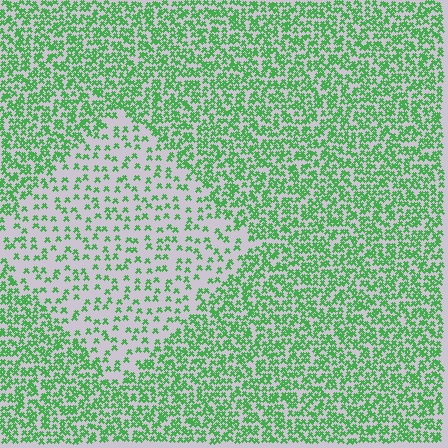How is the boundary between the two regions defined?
The boundary is defined by a change in element density (approximately 2.4x ratio). All elements are the same color, size, and shape.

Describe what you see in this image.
The image contains small green elements arranged at two different densities. A diamond-shaped region is visible where the elements are less densely packed than the surrounding area.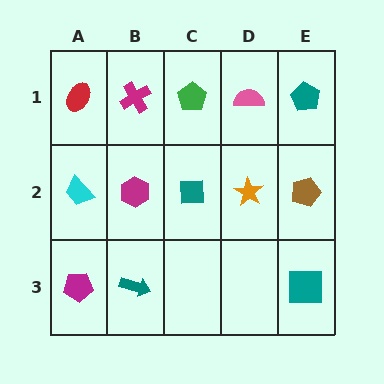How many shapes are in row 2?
5 shapes.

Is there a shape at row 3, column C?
No, that cell is empty.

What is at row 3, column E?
A teal square.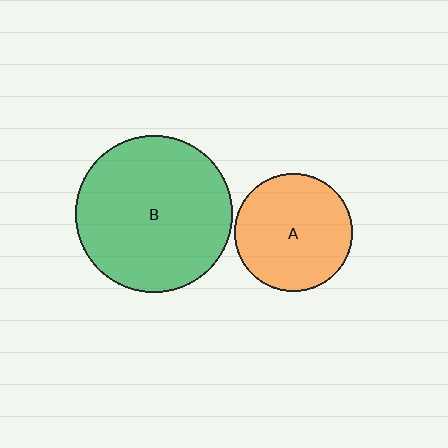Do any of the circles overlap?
No, none of the circles overlap.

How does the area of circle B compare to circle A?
Approximately 1.8 times.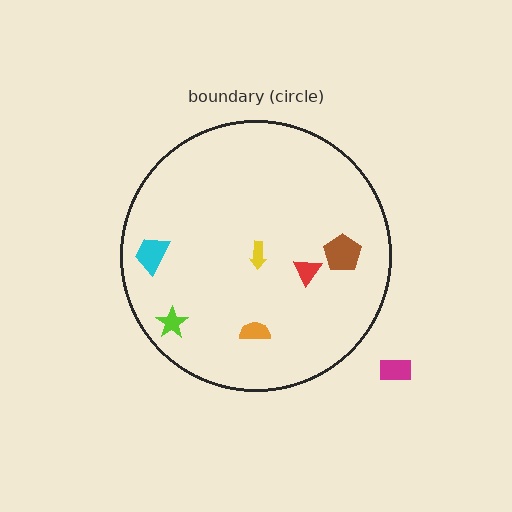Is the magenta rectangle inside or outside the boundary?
Outside.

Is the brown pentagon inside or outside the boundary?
Inside.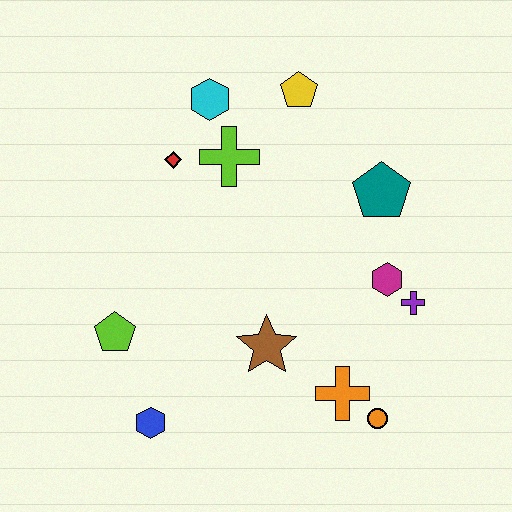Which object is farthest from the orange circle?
The cyan hexagon is farthest from the orange circle.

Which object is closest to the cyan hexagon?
The lime cross is closest to the cyan hexagon.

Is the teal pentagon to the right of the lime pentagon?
Yes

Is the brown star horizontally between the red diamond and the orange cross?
Yes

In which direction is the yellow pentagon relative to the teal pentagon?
The yellow pentagon is above the teal pentagon.